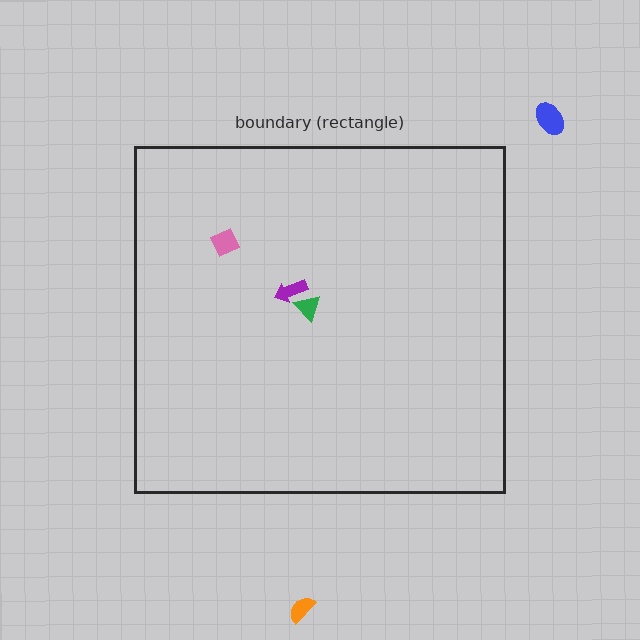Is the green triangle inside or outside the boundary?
Inside.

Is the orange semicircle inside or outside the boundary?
Outside.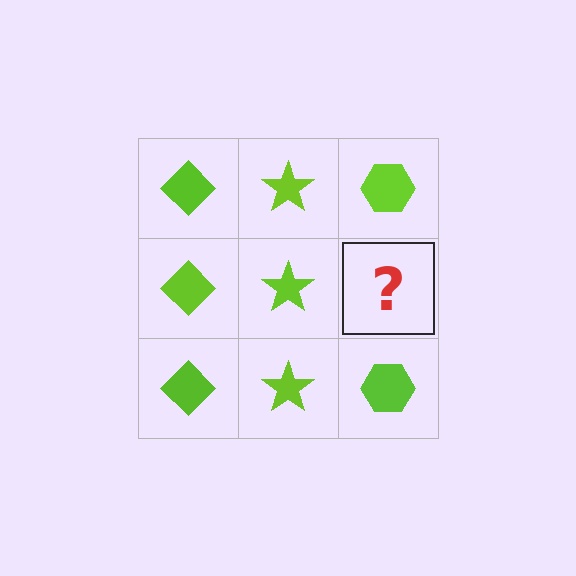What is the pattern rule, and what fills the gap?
The rule is that each column has a consistent shape. The gap should be filled with a lime hexagon.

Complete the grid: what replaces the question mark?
The question mark should be replaced with a lime hexagon.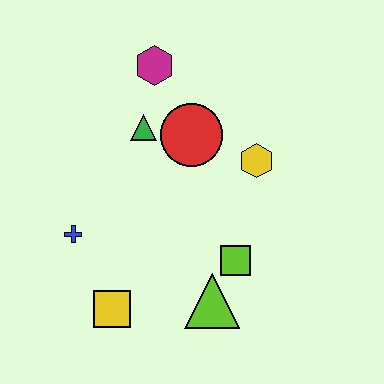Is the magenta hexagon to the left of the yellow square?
No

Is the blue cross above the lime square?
Yes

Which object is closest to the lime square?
The lime triangle is closest to the lime square.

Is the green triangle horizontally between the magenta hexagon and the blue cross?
Yes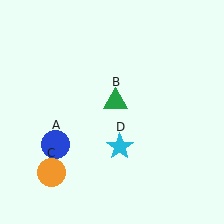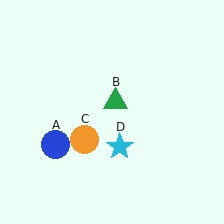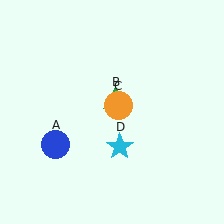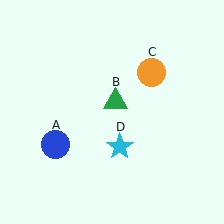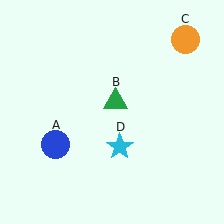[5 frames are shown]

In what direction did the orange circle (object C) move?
The orange circle (object C) moved up and to the right.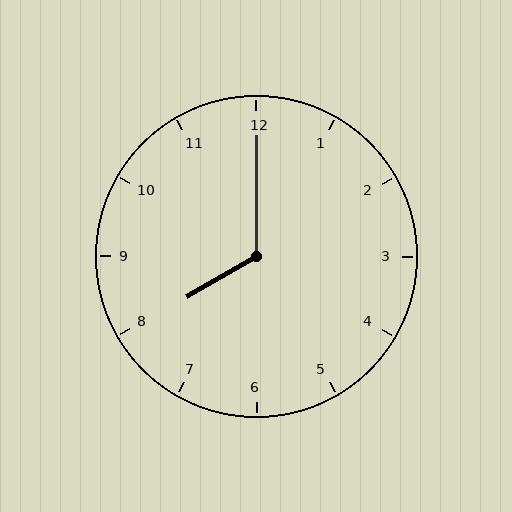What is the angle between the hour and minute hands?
Approximately 120 degrees.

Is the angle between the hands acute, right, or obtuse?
It is obtuse.